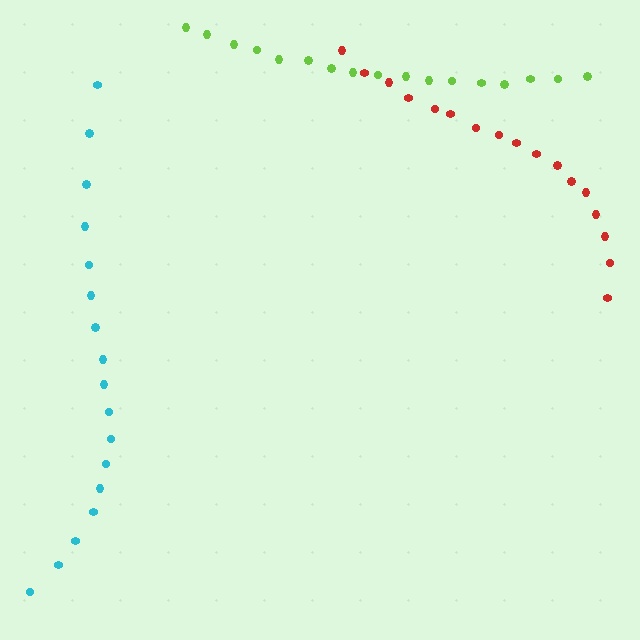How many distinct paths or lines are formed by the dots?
There are 3 distinct paths.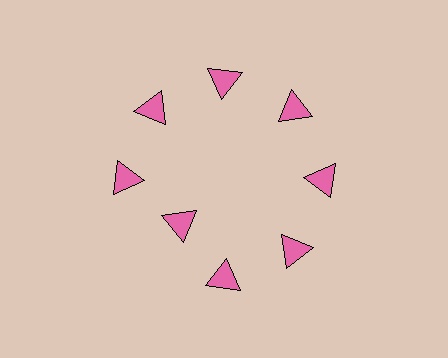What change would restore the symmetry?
The symmetry would be restored by moving it outward, back onto the ring so that all 8 triangles sit at equal angles and equal distance from the center.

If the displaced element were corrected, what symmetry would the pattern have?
It would have 8-fold rotational symmetry — the pattern would map onto itself every 45 degrees.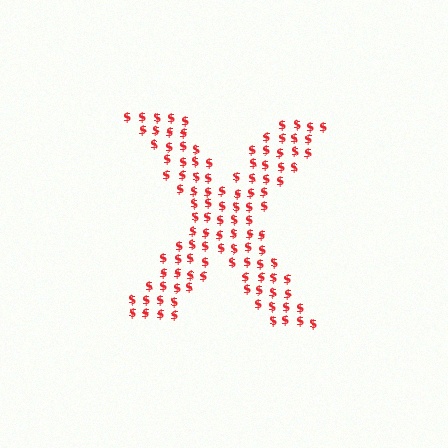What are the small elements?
The small elements are dollar signs.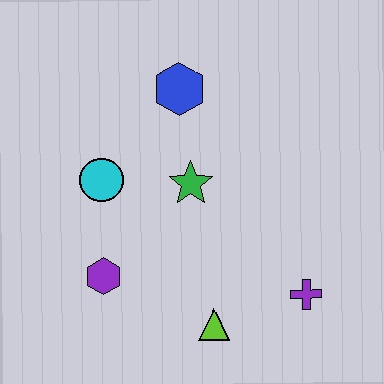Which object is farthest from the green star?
The purple cross is farthest from the green star.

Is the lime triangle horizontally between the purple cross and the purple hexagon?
Yes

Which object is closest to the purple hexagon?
The cyan circle is closest to the purple hexagon.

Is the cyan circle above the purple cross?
Yes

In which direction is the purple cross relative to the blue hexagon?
The purple cross is below the blue hexagon.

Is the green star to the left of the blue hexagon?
No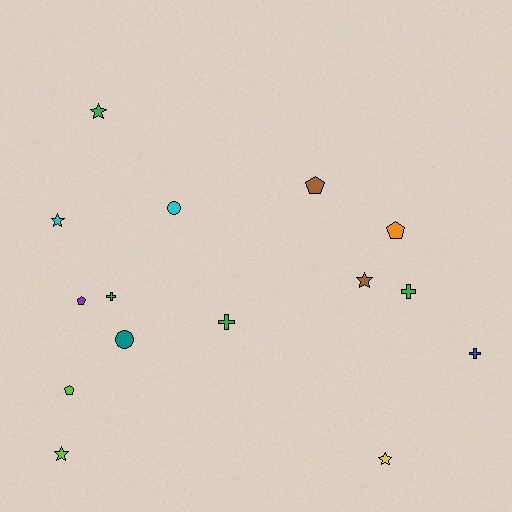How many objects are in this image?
There are 15 objects.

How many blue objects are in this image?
There is 1 blue object.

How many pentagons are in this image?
There are 4 pentagons.